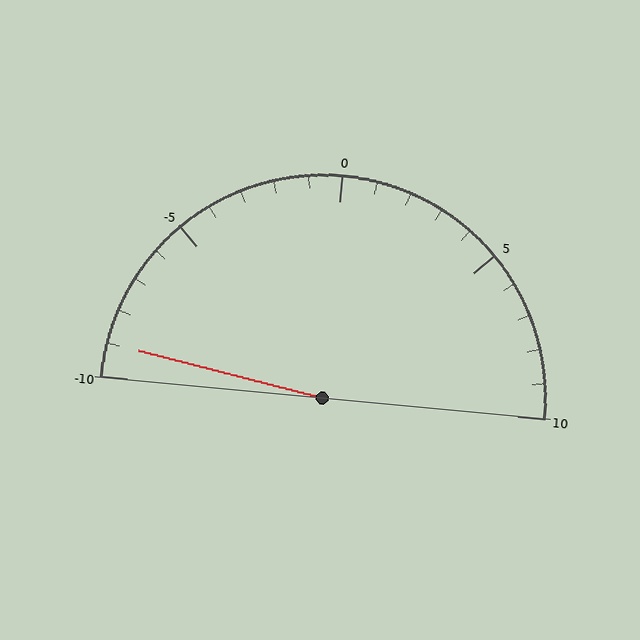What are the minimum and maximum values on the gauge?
The gauge ranges from -10 to 10.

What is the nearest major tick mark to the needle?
The nearest major tick mark is -10.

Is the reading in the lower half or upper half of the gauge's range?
The reading is in the lower half of the range (-10 to 10).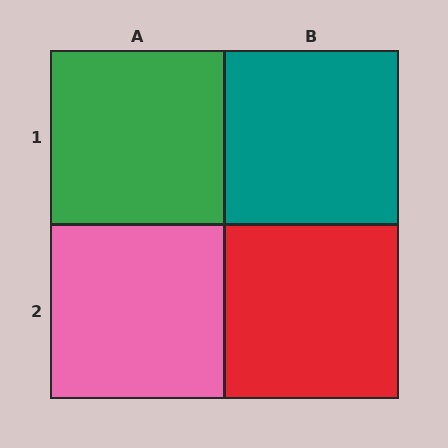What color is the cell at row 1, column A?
Green.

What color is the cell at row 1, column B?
Teal.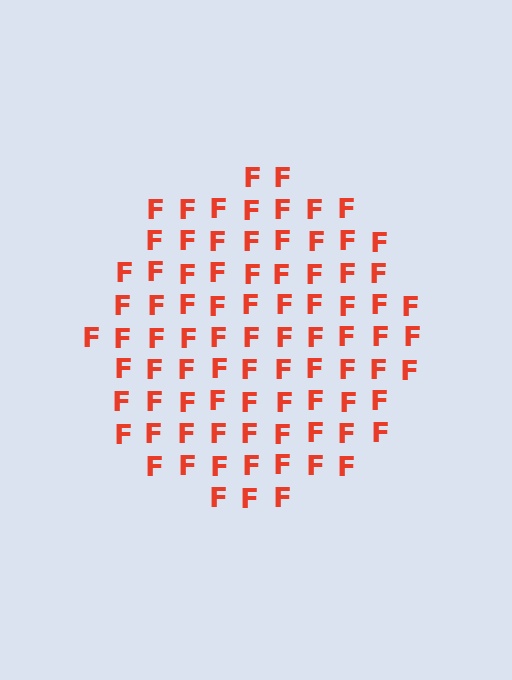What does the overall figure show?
The overall figure shows a circle.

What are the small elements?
The small elements are letter F's.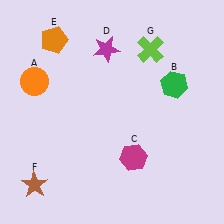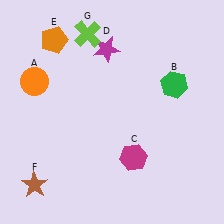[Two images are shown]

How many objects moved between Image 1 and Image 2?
1 object moved between the two images.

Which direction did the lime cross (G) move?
The lime cross (G) moved left.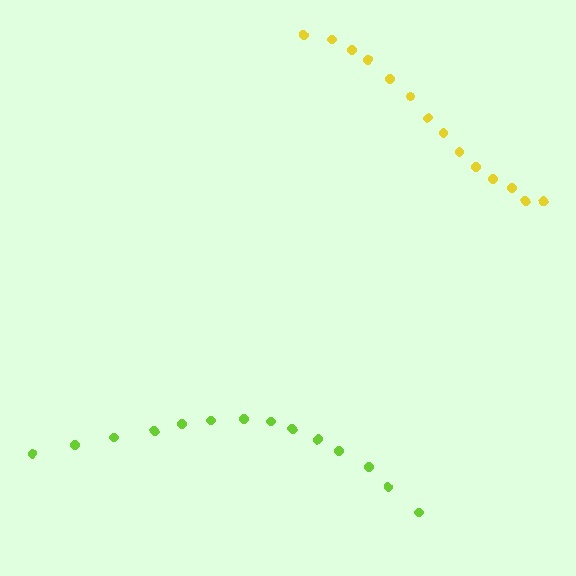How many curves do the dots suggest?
There are 2 distinct paths.